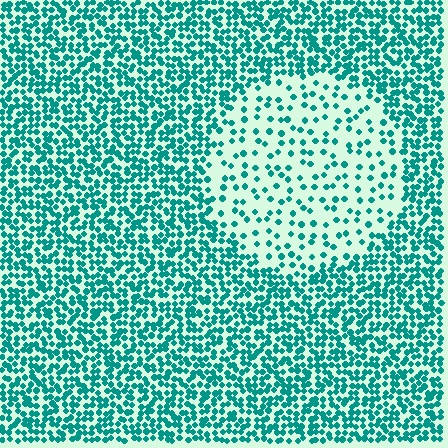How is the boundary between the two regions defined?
The boundary is defined by a change in element density (approximately 2.8x ratio). All elements are the same color, size, and shape.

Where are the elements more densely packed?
The elements are more densely packed outside the circle boundary.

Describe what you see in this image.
The image contains small teal elements arranged at two different densities. A circle-shaped region is visible where the elements are less densely packed than the surrounding area.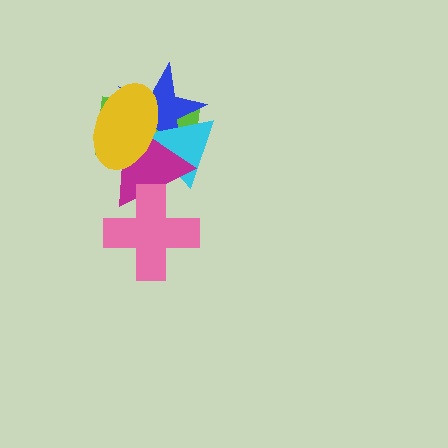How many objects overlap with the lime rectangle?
4 objects overlap with the lime rectangle.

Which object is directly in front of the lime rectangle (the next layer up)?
The blue star is directly in front of the lime rectangle.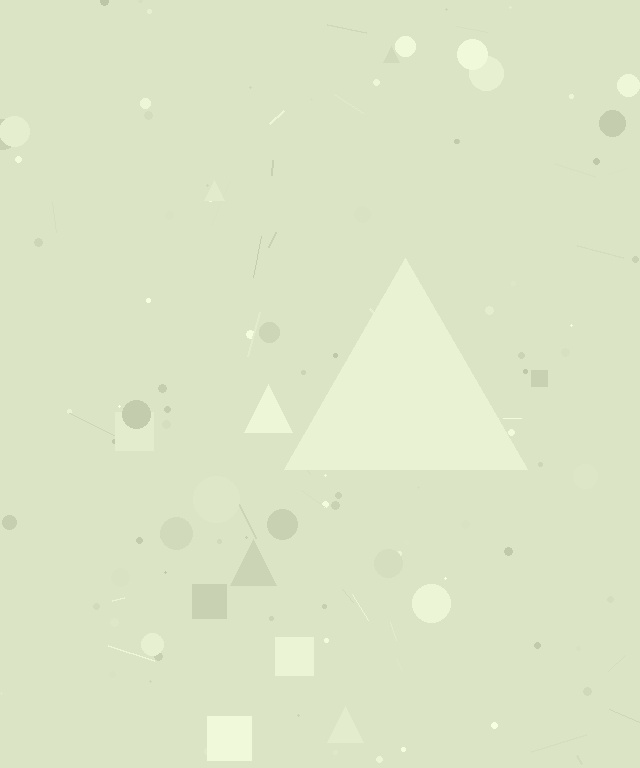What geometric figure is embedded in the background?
A triangle is embedded in the background.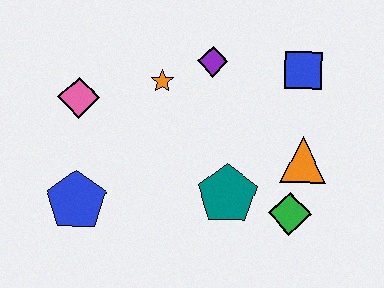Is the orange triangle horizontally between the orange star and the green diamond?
No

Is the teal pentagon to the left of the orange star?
No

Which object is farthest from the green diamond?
The pink diamond is farthest from the green diamond.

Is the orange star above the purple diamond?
No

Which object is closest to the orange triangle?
The green diamond is closest to the orange triangle.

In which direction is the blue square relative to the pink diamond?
The blue square is to the right of the pink diamond.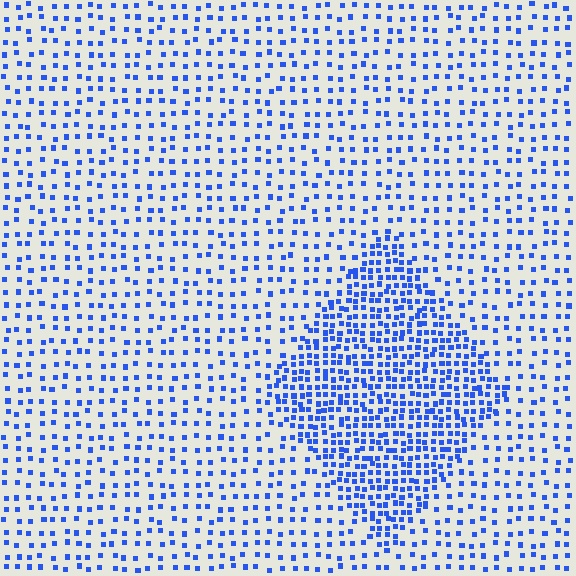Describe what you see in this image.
The image contains small blue elements arranged at two different densities. A diamond-shaped region is visible where the elements are more densely packed than the surrounding area.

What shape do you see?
I see a diamond.